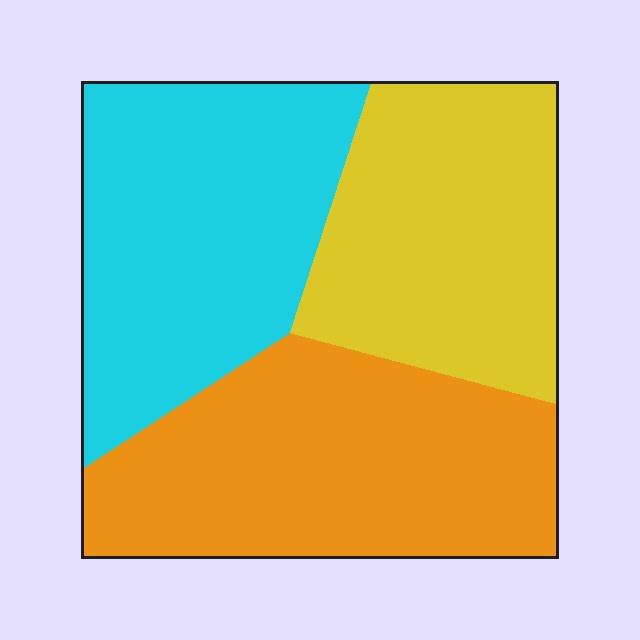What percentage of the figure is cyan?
Cyan takes up about one third (1/3) of the figure.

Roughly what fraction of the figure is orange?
Orange covers around 35% of the figure.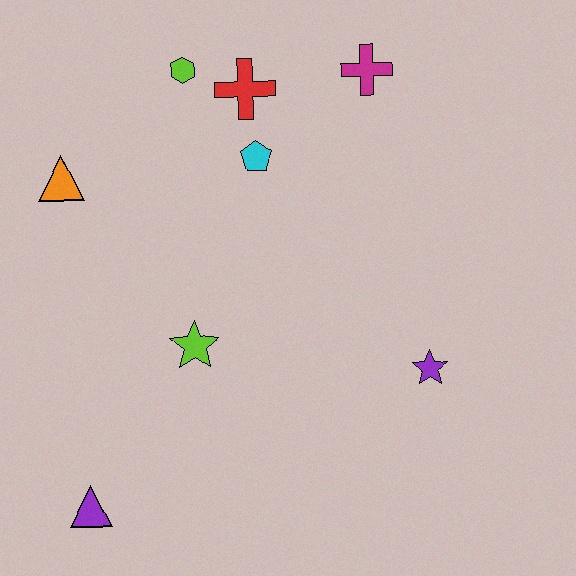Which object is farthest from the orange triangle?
The purple star is farthest from the orange triangle.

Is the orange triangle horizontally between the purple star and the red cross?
No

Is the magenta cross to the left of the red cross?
No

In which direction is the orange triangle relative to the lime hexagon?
The orange triangle is to the left of the lime hexagon.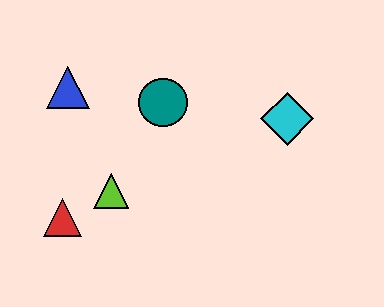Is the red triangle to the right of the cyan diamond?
No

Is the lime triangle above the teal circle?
No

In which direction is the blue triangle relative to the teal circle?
The blue triangle is to the left of the teal circle.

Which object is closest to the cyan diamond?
The teal circle is closest to the cyan diamond.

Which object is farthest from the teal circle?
The red triangle is farthest from the teal circle.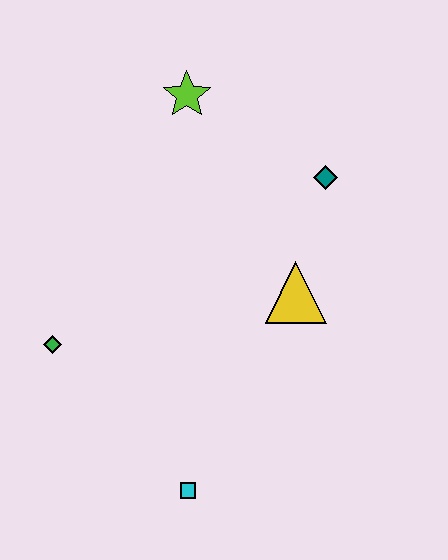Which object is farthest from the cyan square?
The lime star is farthest from the cyan square.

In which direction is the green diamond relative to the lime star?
The green diamond is below the lime star.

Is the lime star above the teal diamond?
Yes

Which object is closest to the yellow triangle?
The teal diamond is closest to the yellow triangle.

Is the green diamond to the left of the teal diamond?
Yes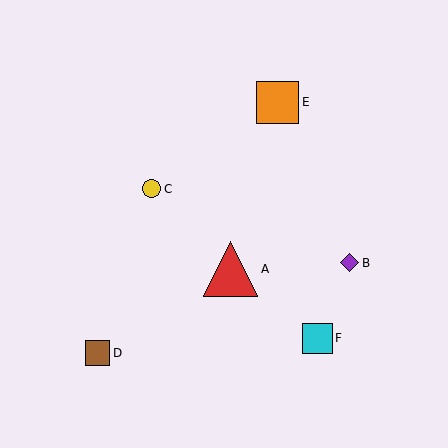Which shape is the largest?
The red triangle (labeled A) is the largest.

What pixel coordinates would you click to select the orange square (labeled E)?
Click at (277, 102) to select the orange square E.